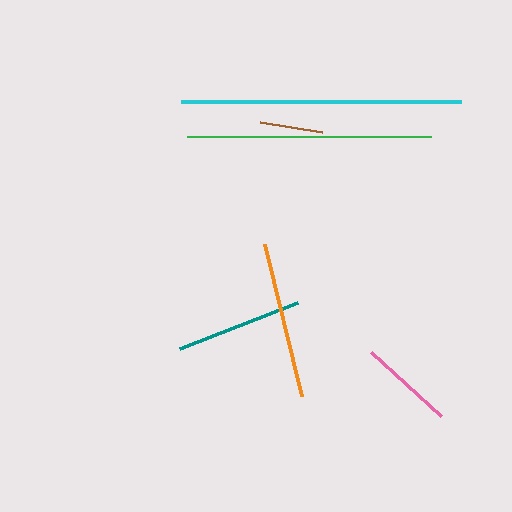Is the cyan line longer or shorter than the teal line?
The cyan line is longer than the teal line.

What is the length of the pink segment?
The pink segment is approximately 96 pixels long.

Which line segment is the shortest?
The brown line is the shortest at approximately 62 pixels.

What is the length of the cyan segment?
The cyan segment is approximately 280 pixels long.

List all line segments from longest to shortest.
From longest to shortest: cyan, green, orange, teal, pink, brown.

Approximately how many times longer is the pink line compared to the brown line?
The pink line is approximately 1.5 times the length of the brown line.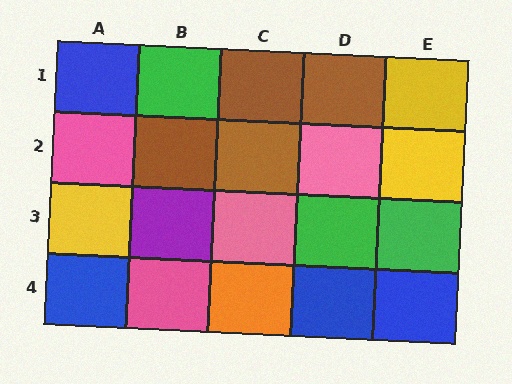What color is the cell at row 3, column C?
Pink.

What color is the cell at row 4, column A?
Blue.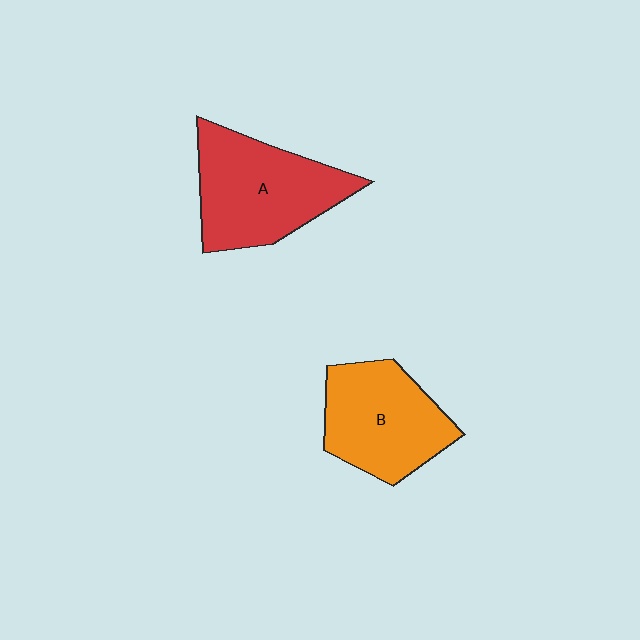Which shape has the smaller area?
Shape B (orange).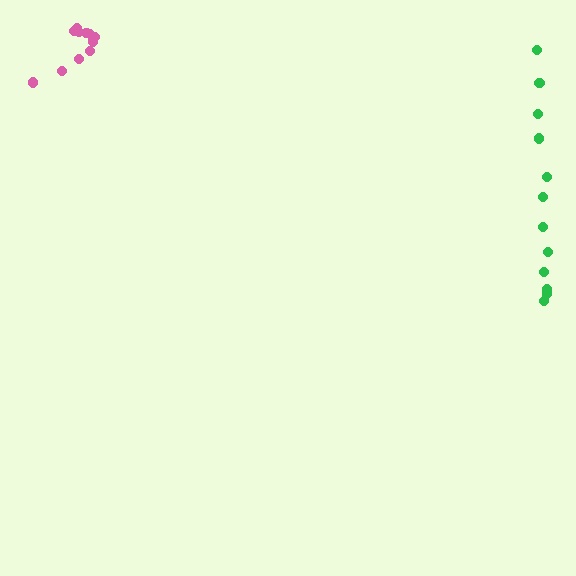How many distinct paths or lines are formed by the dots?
There are 2 distinct paths.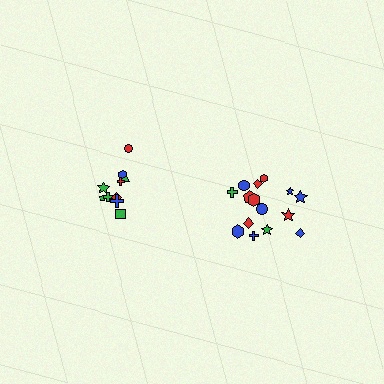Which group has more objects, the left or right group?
The right group.